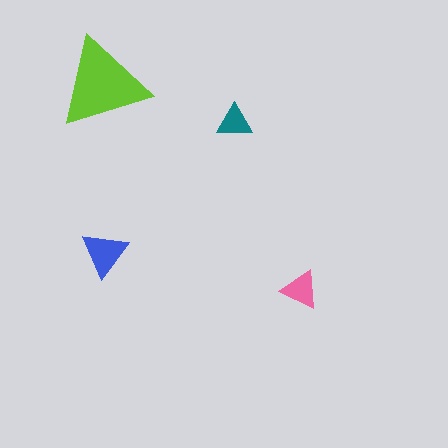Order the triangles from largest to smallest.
the lime one, the blue one, the pink one, the teal one.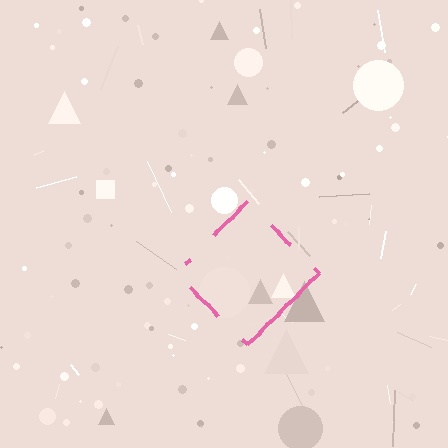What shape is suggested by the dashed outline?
The dashed outline suggests a diamond.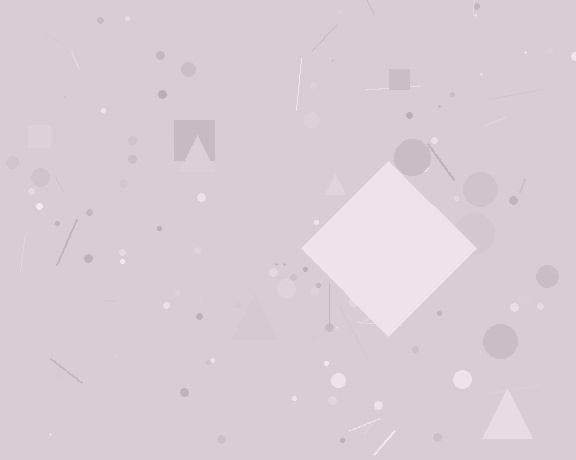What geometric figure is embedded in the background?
A diamond is embedded in the background.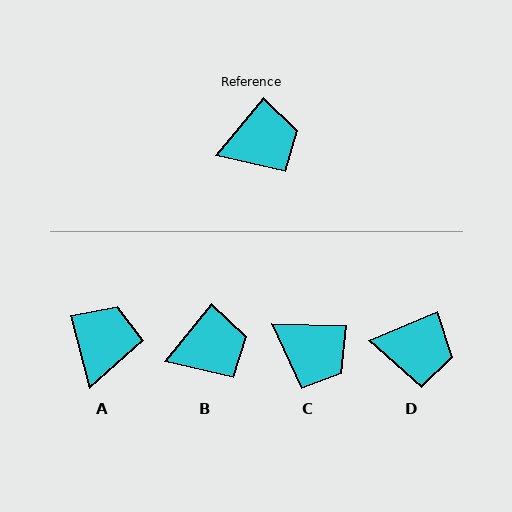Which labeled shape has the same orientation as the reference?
B.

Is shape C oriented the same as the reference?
No, it is off by about 52 degrees.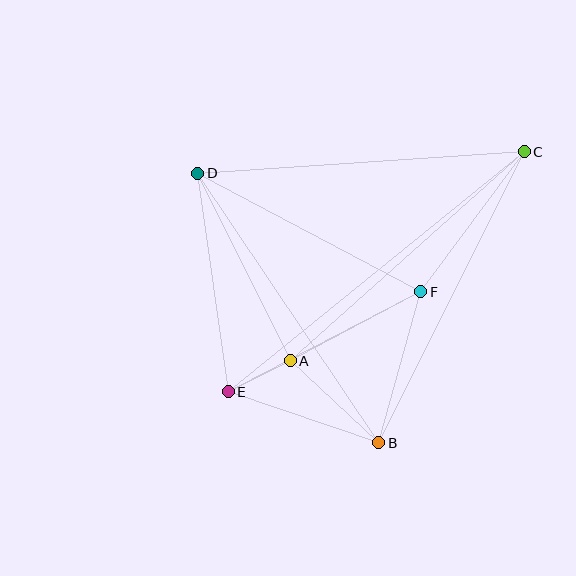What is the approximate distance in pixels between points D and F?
The distance between D and F is approximately 253 pixels.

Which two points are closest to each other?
Points A and E are closest to each other.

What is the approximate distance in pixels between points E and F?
The distance between E and F is approximately 217 pixels.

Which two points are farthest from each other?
Points C and E are farthest from each other.